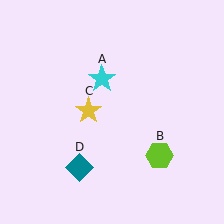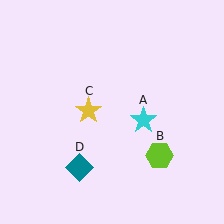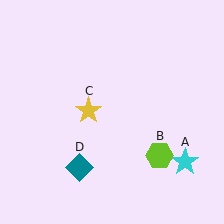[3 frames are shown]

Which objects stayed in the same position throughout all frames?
Lime hexagon (object B) and yellow star (object C) and teal diamond (object D) remained stationary.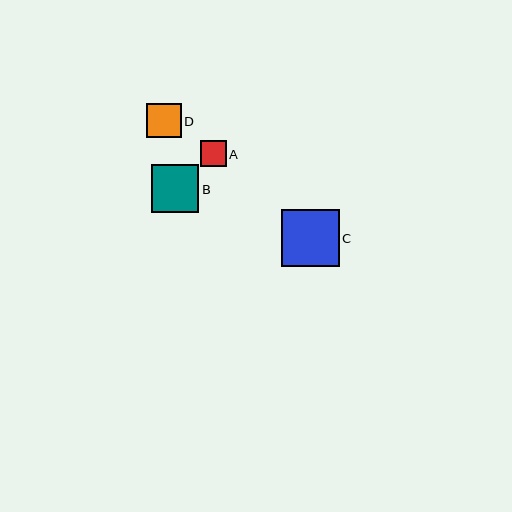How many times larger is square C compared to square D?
Square C is approximately 1.7 times the size of square D.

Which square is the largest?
Square C is the largest with a size of approximately 57 pixels.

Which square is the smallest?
Square A is the smallest with a size of approximately 26 pixels.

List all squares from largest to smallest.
From largest to smallest: C, B, D, A.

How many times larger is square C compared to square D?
Square C is approximately 1.7 times the size of square D.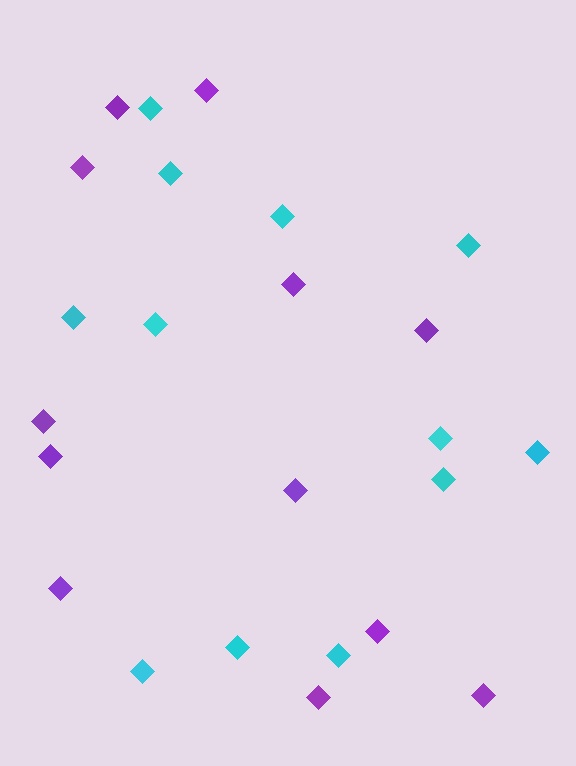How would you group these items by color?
There are 2 groups: one group of cyan diamonds (12) and one group of purple diamonds (12).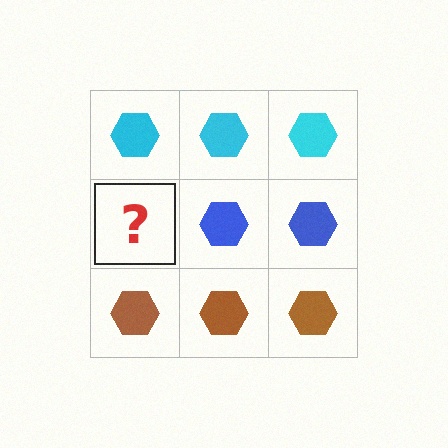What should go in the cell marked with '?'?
The missing cell should contain a blue hexagon.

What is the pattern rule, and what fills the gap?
The rule is that each row has a consistent color. The gap should be filled with a blue hexagon.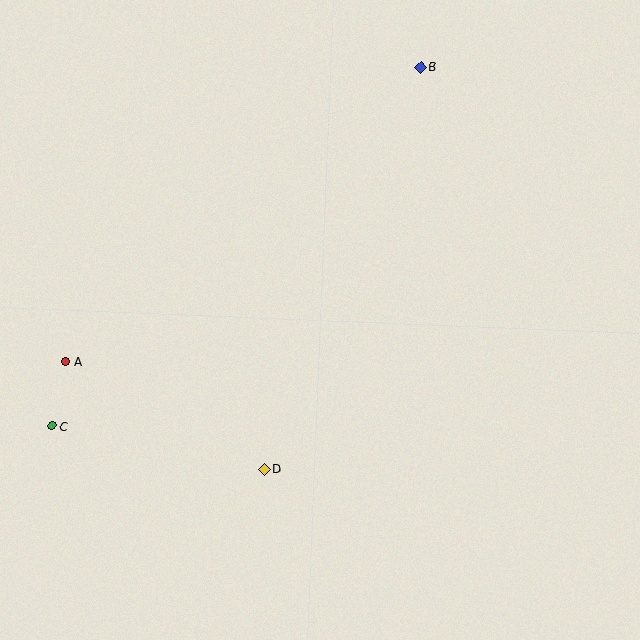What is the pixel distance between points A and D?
The distance between A and D is 226 pixels.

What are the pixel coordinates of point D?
Point D is at (264, 469).